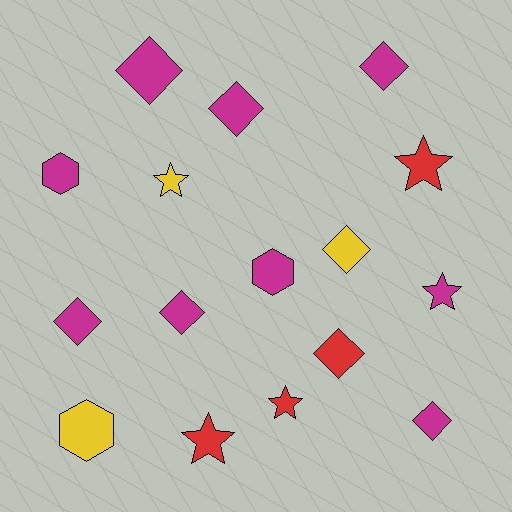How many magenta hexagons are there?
There are 2 magenta hexagons.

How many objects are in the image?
There are 16 objects.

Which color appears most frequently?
Magenta, with 9 objects.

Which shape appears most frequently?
Diamond, with 8 objects.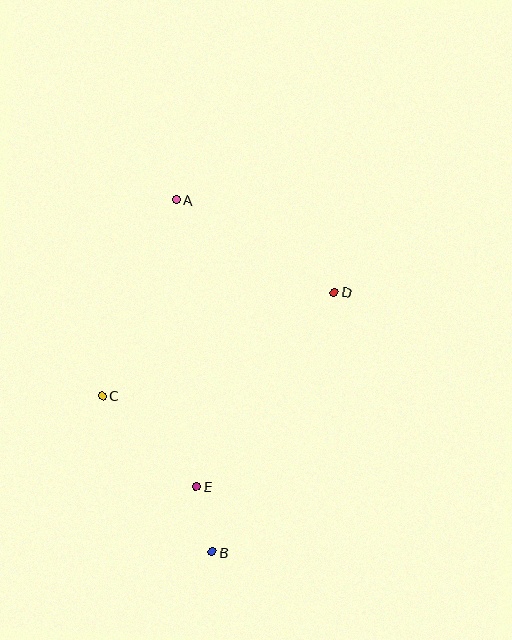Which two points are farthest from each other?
Points A and B are farthest from each other.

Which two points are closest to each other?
Points B and E are closest to each other.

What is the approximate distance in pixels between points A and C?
The distance between A and C is approximately 210 pixels.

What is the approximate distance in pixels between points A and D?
The distance between A and D is approximately 183 pixels.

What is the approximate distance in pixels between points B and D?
The distance between B and D is approximately 287 pixels.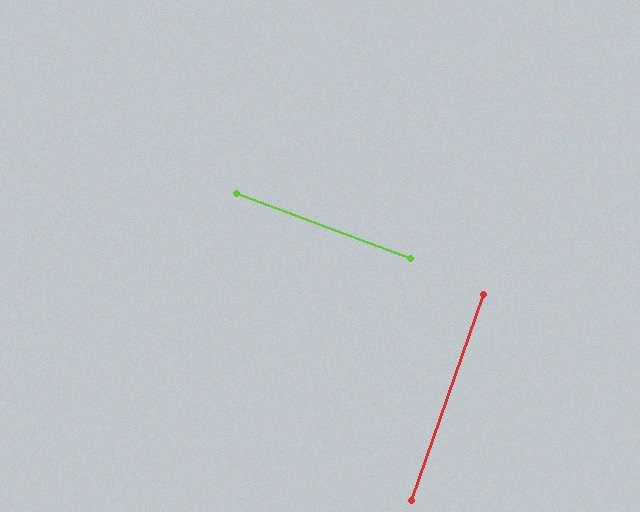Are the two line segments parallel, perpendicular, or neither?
Perpendicular — they meet at approximately 89°.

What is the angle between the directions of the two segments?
Approximately 89 degrees.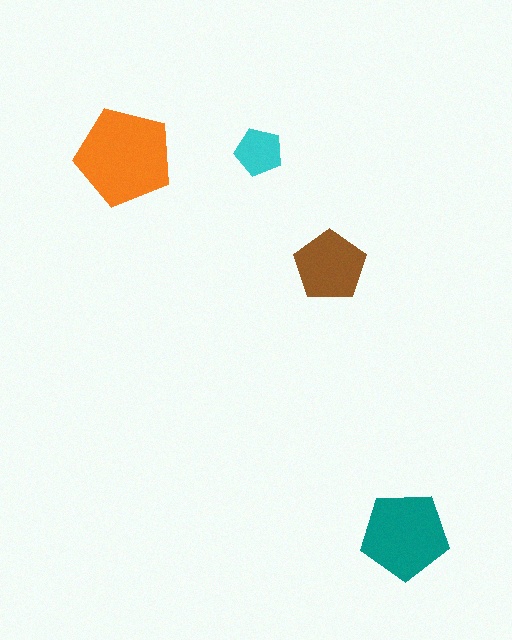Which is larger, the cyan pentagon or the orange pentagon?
The orange one.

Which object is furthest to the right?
The teal pentagon is rightmost.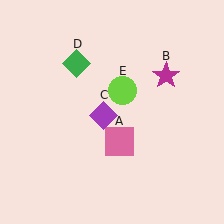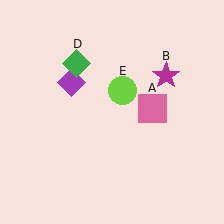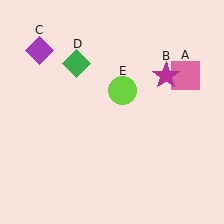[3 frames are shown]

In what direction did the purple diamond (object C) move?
The purple diamond (object C) moved up and to the left.